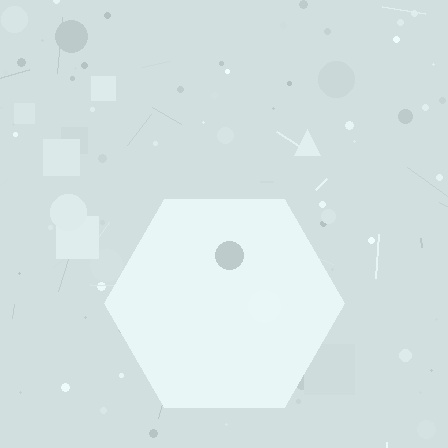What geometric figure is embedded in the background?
A hexagon is embedded in the background.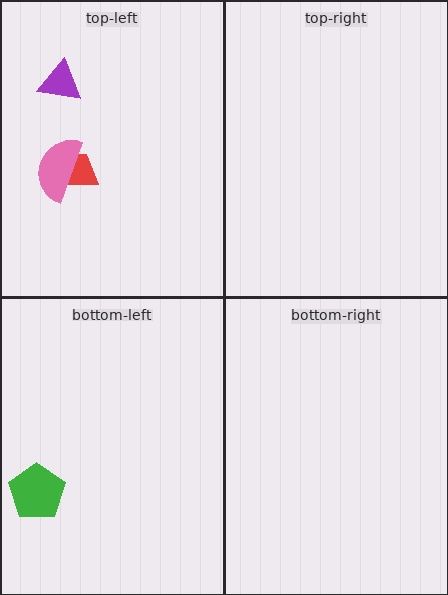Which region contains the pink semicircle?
The top-left region.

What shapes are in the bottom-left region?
The green pentagon.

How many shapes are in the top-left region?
3.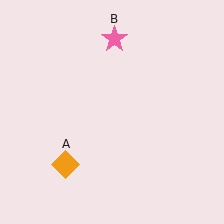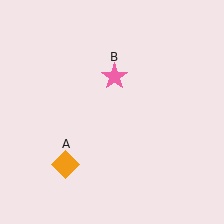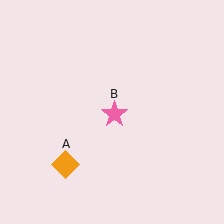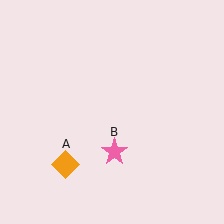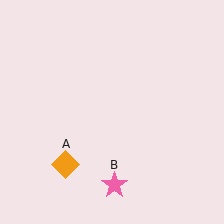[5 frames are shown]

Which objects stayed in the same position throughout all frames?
Orange diamond (object A) remained stationary.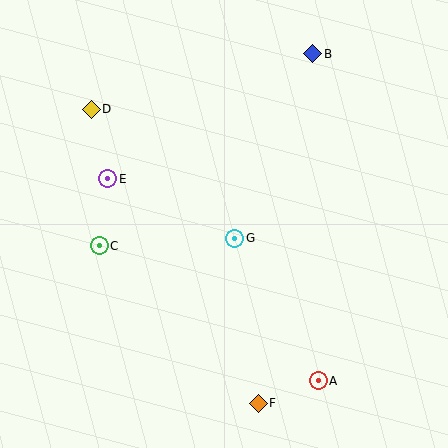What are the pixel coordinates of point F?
Point F is at (258, 403).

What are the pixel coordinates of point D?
Point D is at (91, 109).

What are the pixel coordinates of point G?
Point G is at (235, 238).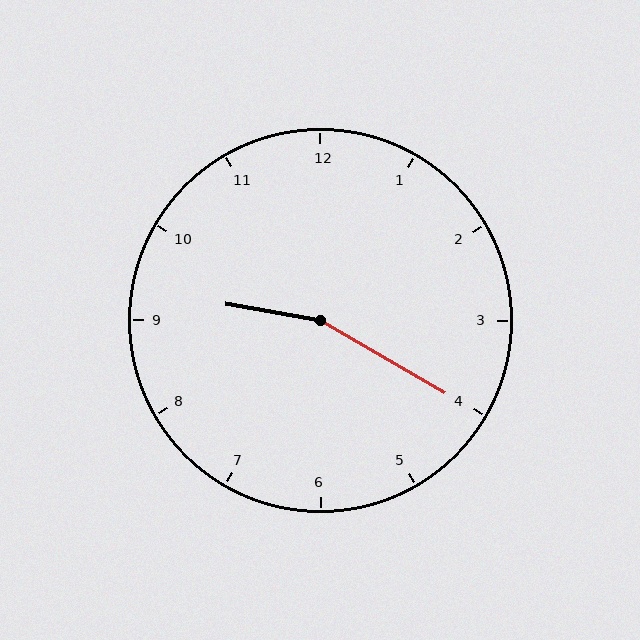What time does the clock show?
9:20.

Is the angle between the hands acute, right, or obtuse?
It is obtuse.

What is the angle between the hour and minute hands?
Approximately 160 degrees.